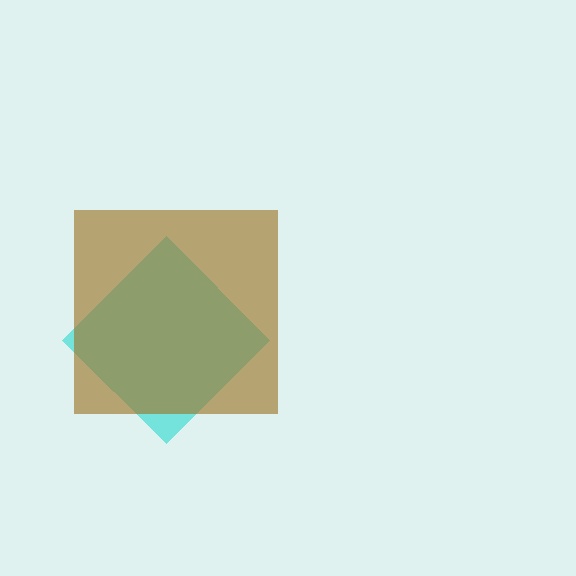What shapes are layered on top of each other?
The layered shapes are: a cyan diamond, a brown square.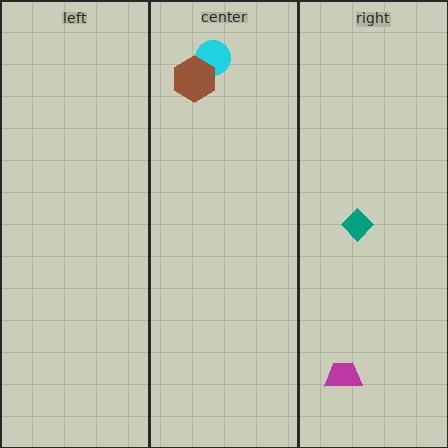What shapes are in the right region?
The magenta trapezoid, the teal diamond.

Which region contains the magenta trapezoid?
The right region.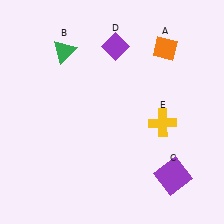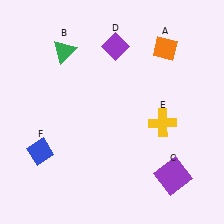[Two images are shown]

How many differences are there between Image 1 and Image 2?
There is 1 difference between the two images.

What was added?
A blue diamond (F) was added in Image 2.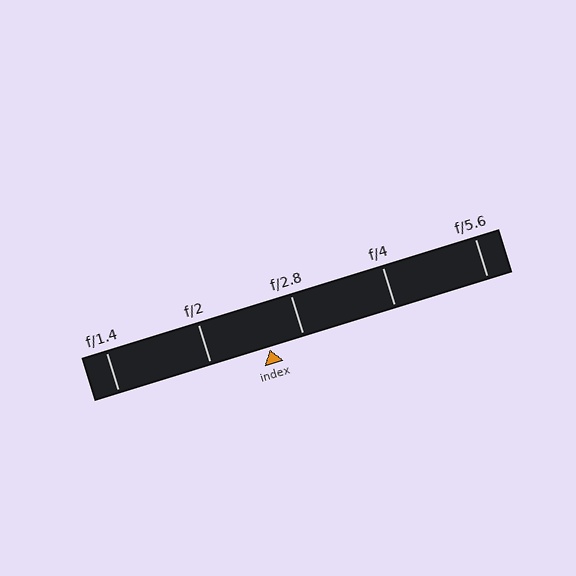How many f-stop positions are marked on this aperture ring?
There are 5 f-stop positions marked.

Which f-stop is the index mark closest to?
The index mark is closest to f/2.8.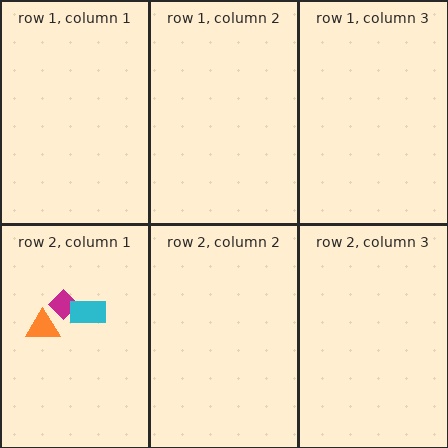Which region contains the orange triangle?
The row 2, column 1 region.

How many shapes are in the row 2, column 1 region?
3.